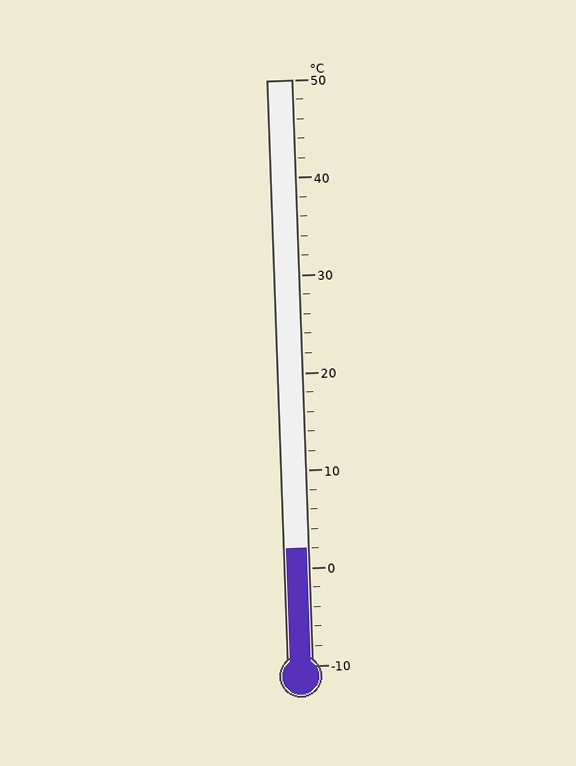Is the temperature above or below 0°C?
The temperature is above 0°C.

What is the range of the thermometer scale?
The thermometer scale ranges from -10°C to 50°C.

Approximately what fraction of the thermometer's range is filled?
The thermometer is filled to approximately 20% of its range.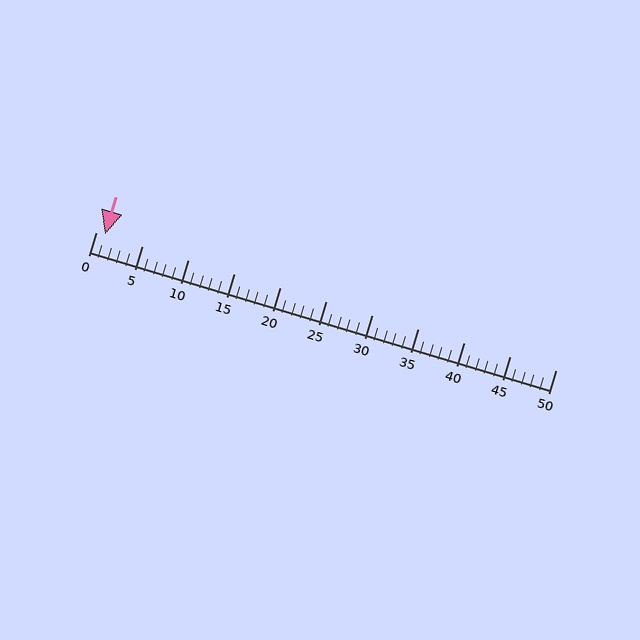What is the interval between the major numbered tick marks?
The major tick marks are spaced 5 units apart.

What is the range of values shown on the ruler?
The ruler shows values from 0 to 50.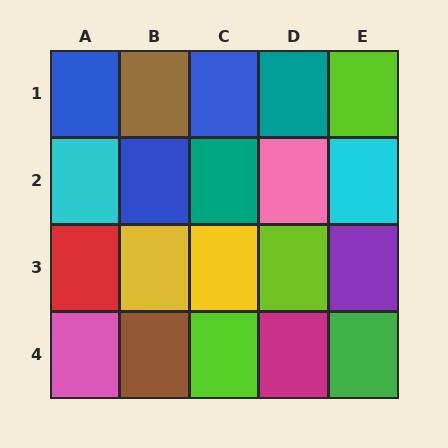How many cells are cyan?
2 cells are cyan.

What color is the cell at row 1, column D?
Teal.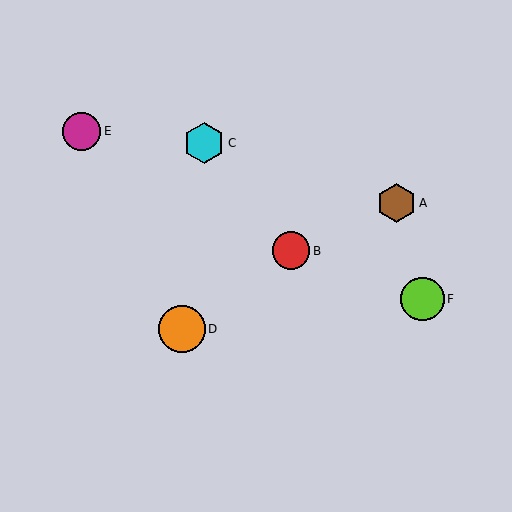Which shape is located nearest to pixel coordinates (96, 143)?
The magenta circle (labeled E) at (82, 131) is nearest to that location.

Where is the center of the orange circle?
The center of the orange circle is at (182, 329).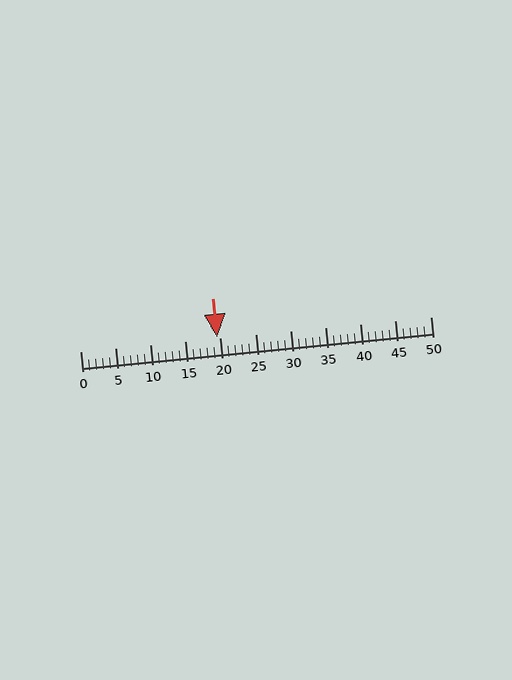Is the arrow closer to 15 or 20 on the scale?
The arrow is closer to 20.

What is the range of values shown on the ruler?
The ruler shows values from 0 to 50.